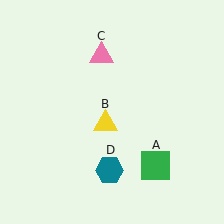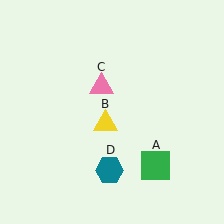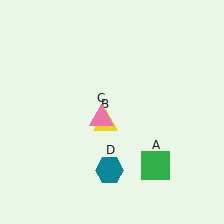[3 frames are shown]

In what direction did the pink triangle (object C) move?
The pink triangle (object C) moved down.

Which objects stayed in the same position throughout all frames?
Green square (object A) and yellow triangle (object B) and teal hexagon (object D) remained stationary.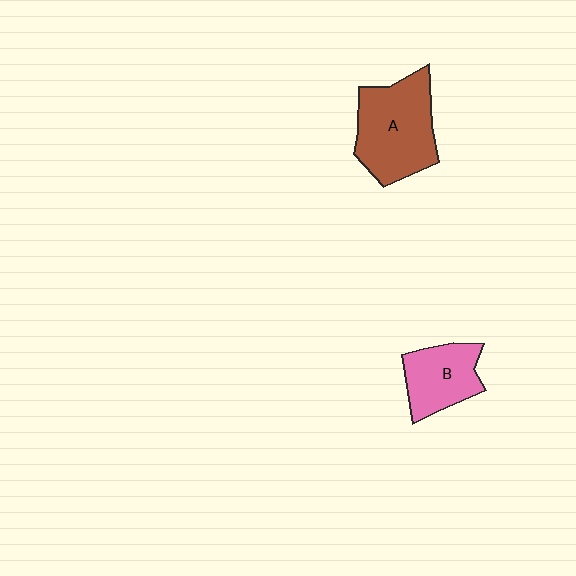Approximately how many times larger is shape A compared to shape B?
Approximately 1.6 times.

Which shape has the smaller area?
Shape B (pink).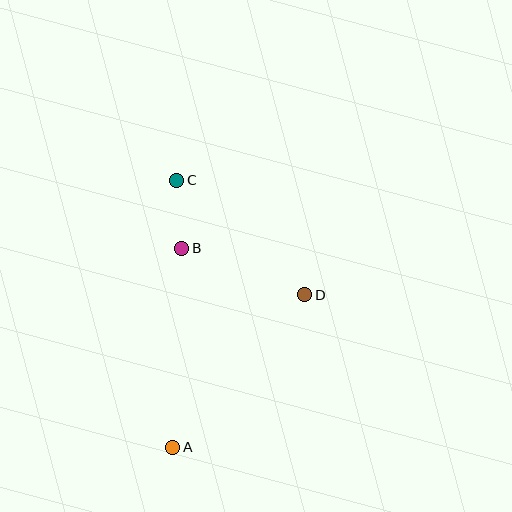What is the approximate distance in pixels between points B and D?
The distance between B and D is approximately 132 pixels.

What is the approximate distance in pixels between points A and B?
The distance between A and B is approximately 199 pixels.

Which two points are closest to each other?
Points B and C are closest to each other.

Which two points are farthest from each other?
Points A and C are farthest from each other.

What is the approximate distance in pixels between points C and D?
The distance between C and D is approximately 172 pixels.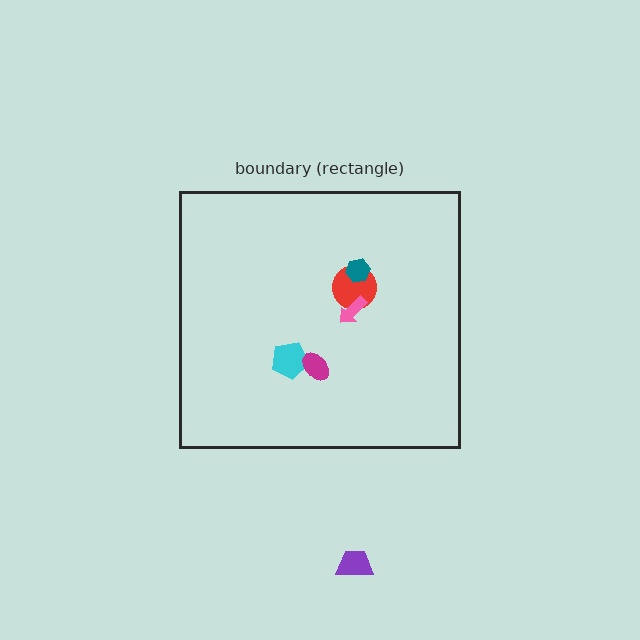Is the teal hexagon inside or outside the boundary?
Inside.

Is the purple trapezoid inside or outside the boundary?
Outside.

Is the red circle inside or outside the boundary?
Inside.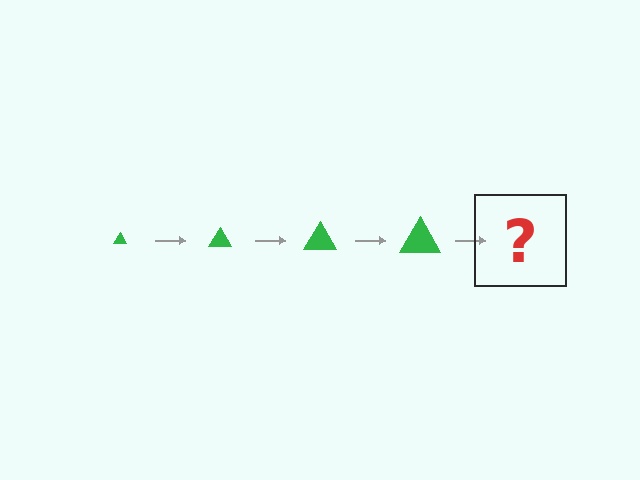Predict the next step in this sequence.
The next step is a green triangle, larger than the previous one.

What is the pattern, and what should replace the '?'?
The pattern is that the triangle gets progressively larger each step. The '?' should be a green triangle, larger than the previous one.